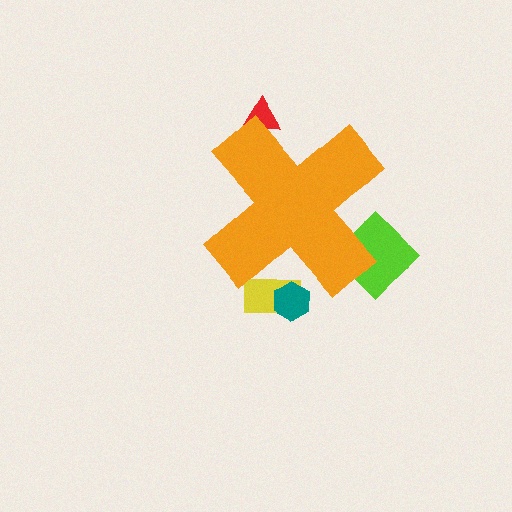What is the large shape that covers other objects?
An orange cross.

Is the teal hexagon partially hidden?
Yes, the teal hexagon is partially hidden behind the orange cross.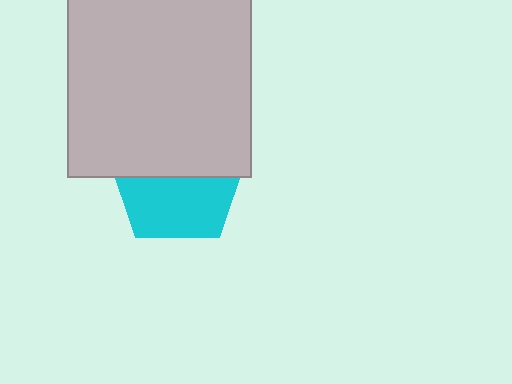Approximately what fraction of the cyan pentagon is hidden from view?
Roughly 49% of the cyan pentagon is hidden behind the light gray square.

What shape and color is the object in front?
The object in front is a light gray square.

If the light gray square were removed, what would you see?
You would see the complete cyan pentagon.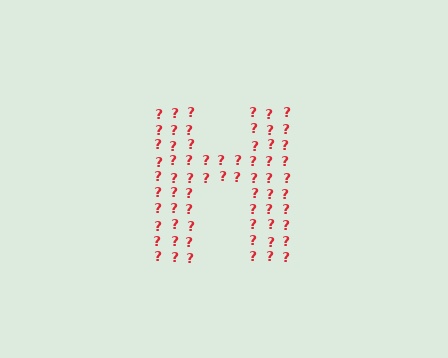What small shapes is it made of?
It is made of small question marks.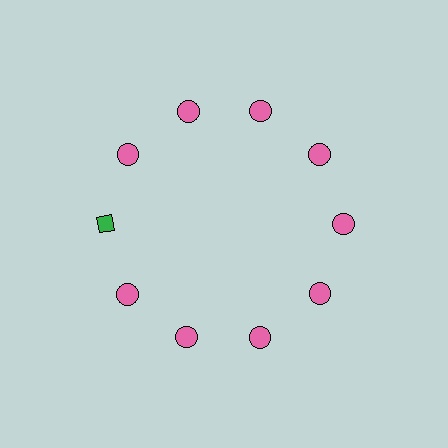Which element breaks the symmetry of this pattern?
The green diamond at roughly the 9 o'clock position breaks the symmetry. All other shapes are pink circles.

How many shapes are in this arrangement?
There are 10 shapes arranged in a ring pattern.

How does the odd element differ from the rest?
It differs in both color (green instead of pink) and shape (diamond instead of circle).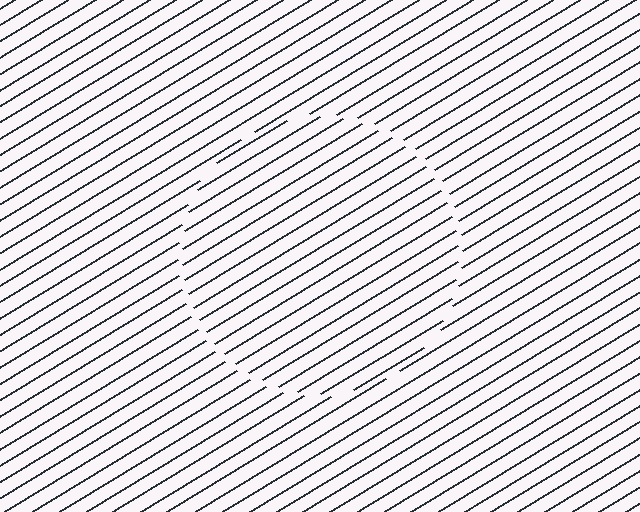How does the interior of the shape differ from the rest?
The interior of the shape contains the same grating, shifted by half a period — the contour is defined by the phase discontinuity where line-ends from the inner and outer gratings abut.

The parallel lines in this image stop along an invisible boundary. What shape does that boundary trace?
An illusory circle. The interior of the shape contains the same grating, shifted by half a period — the contour is defined by the phase discontinuity where line-ends from the inner and outer gratings abut.